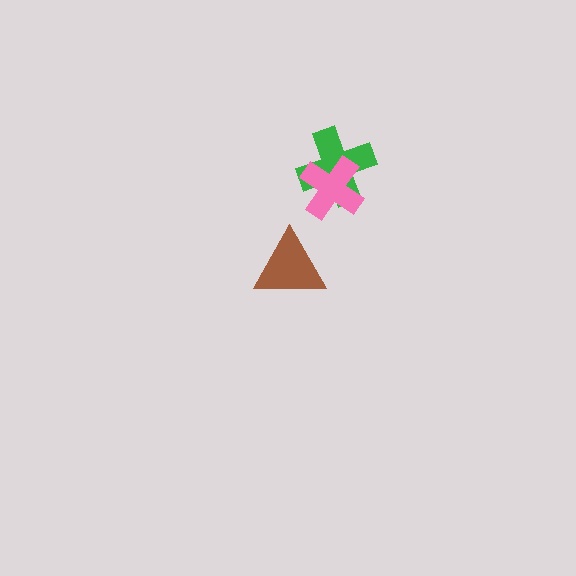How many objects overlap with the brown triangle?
0 objects overlap with the brown triangle.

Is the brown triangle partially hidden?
No, no other shape covers it.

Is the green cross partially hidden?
Yes, it is partially covered by another shape.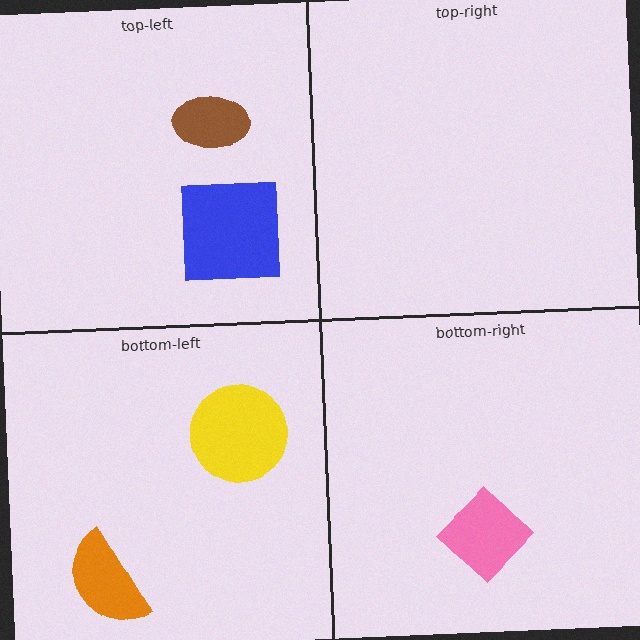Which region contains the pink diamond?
The bottom-right region.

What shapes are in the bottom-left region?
The orange semicircle, the yellow circle.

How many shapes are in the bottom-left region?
2.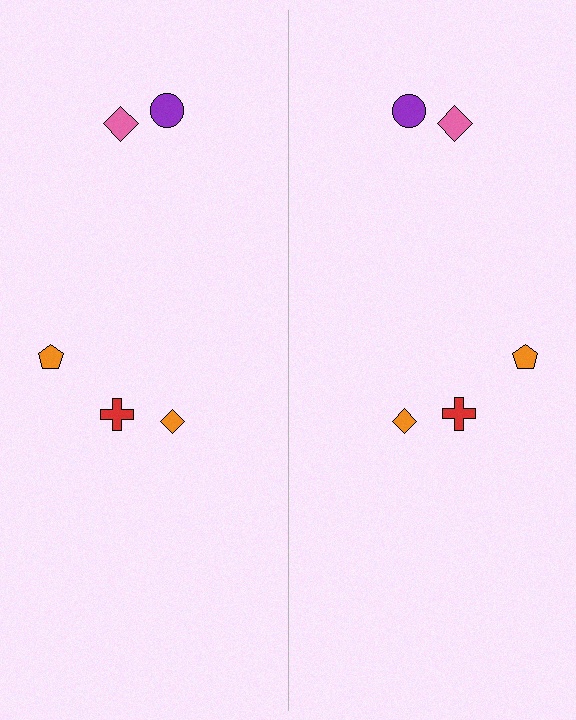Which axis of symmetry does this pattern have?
The pattern has a vertical axis of symmetry running through the center of the image.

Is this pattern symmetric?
Yes, this pattern has bilateral (reflection) symmetry.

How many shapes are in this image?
There are 10 shapes in this image.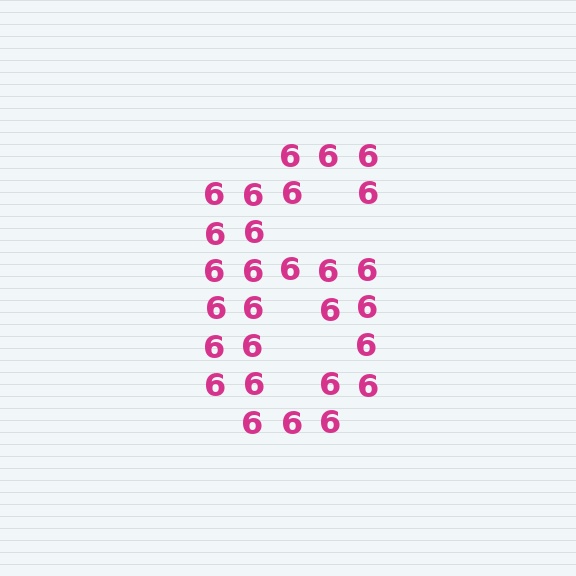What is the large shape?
The large shape is the digit 6.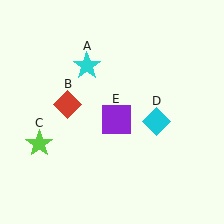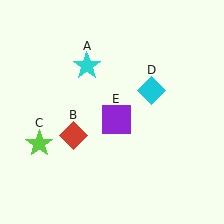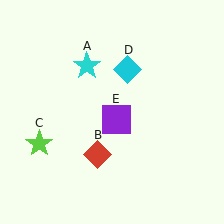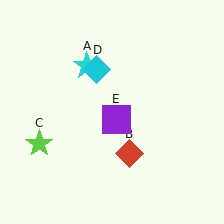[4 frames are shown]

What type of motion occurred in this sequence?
The red diamond (object B), cyan diamond (object D) rotated counterclockwise around the center of the scene.